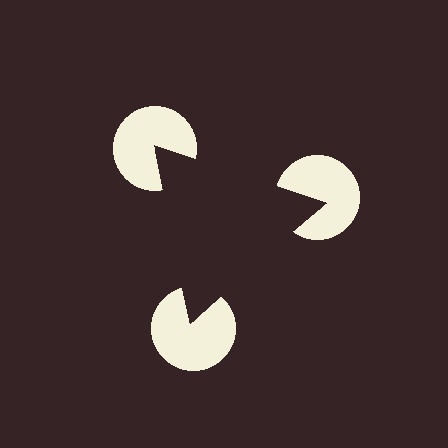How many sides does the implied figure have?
3 sides.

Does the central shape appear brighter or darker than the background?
It typically appears slightly darker than the background, even though no actual brightness change is drawn.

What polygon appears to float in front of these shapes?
An illusory triangle — its edges are inferred from the aligned wedge cuts in the pac-man discs, not physically drawn.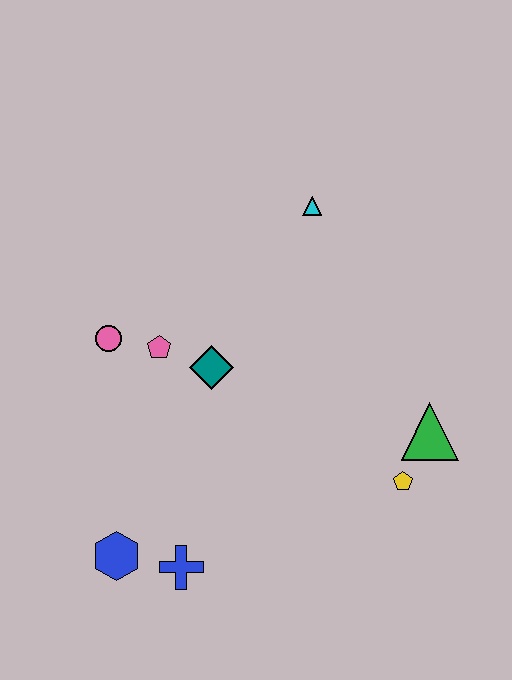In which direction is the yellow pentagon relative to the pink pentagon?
The yellow pentagon is to the right of the pink pentagon.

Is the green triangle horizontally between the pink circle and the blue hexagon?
No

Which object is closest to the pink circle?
The pink pentagon is closest to the pink circle.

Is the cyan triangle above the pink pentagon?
Yes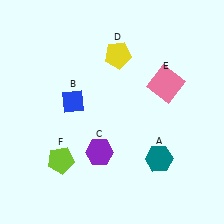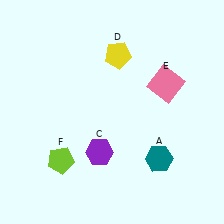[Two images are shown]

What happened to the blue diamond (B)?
The blue diamond (B) was removed in Image 2. It was in the top-left area of Image 1.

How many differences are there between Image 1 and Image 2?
There is 1 difference between the two images.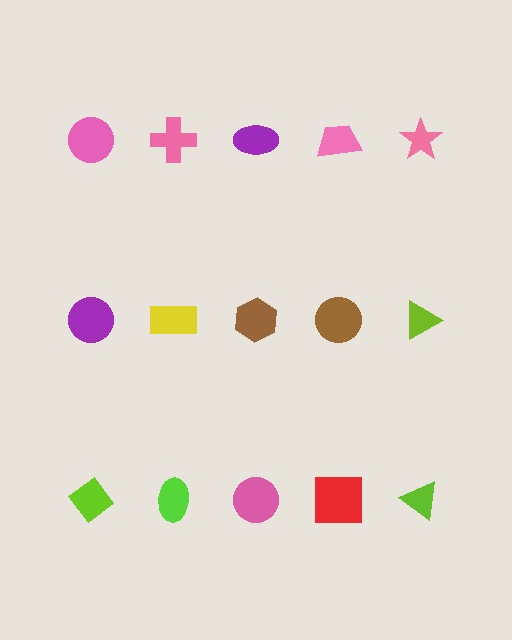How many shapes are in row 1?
5 shapes.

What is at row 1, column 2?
A pink cross.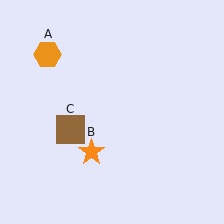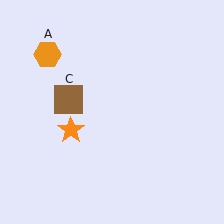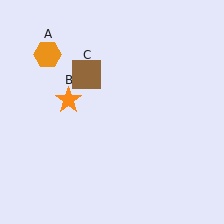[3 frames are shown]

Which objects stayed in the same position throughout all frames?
Orange hexagon (object A) remained stationary.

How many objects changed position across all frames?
2 objects changed position: orange star (object B), brown square (object C).